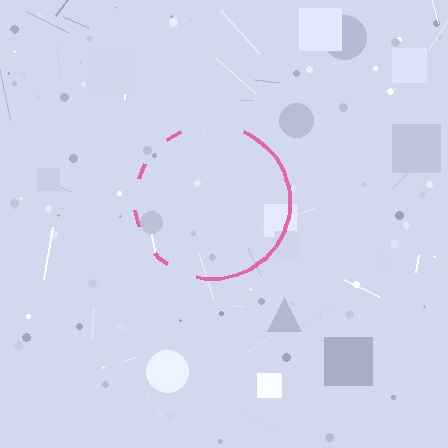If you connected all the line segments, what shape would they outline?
They would outline a circle.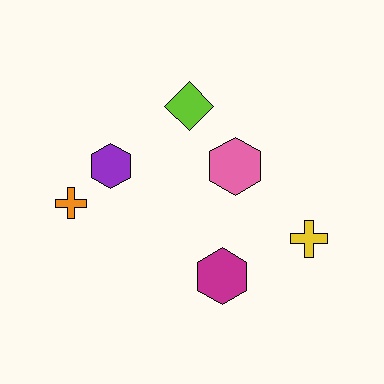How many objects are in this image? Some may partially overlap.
There are 6 objects.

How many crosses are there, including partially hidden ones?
There are 2 crosses.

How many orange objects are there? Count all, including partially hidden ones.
There is 1 orange object.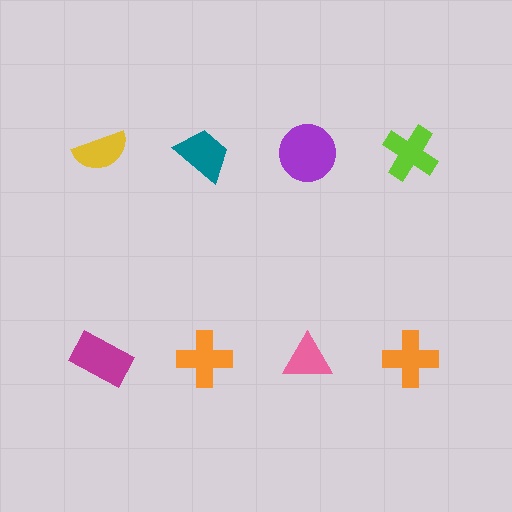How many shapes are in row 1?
4 shapes.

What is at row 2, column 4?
An orange cross.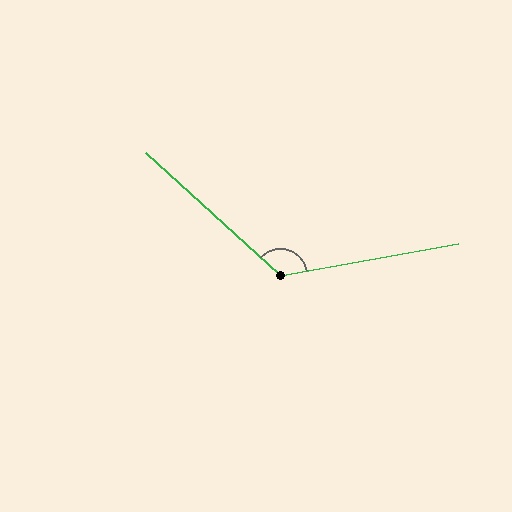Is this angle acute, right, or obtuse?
It is obtuse.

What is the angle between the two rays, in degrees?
Approximately 128 degrees.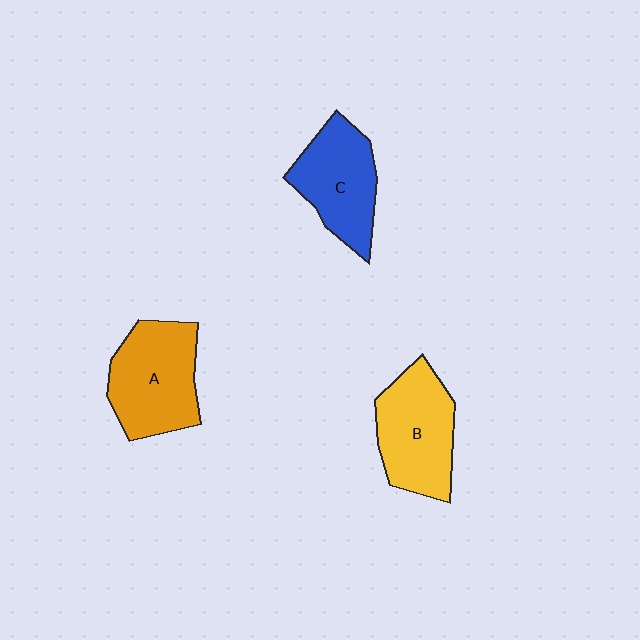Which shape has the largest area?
Shape A (orange).